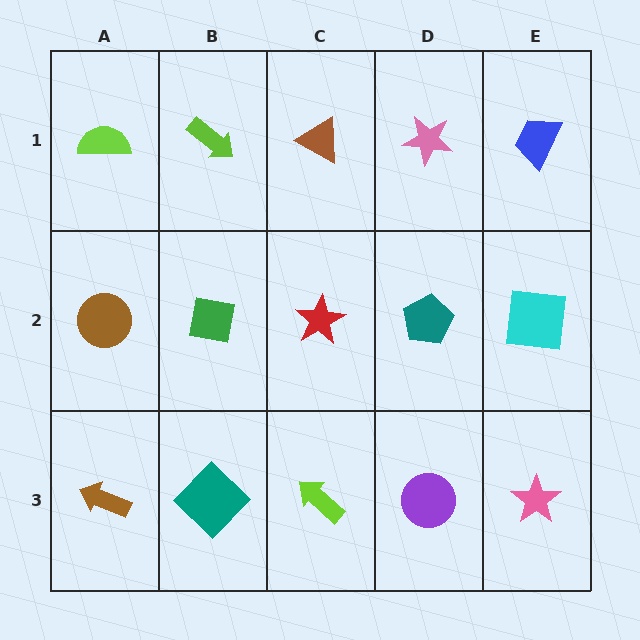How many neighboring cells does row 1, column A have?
2.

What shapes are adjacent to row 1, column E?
A cyan square (row 2, column E), a pink star (row 1, column D).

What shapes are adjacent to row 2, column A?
A lime semicircle (row 1, column A), a brown arrow (row 3, column A), a green square (row 2, column B).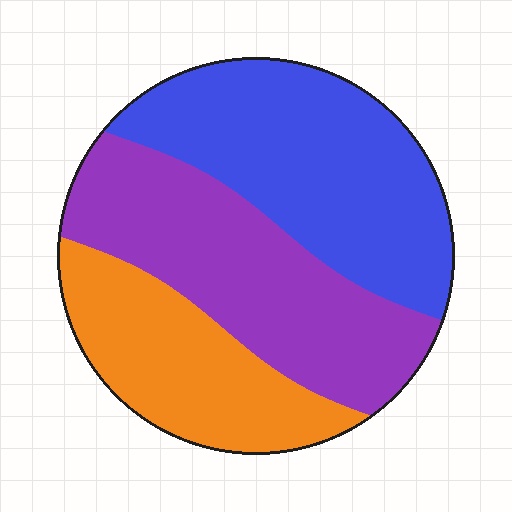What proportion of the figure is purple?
Purple takes up between a third and a half of the figure.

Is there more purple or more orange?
Purple.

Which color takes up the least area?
Orange, at roughly 25%.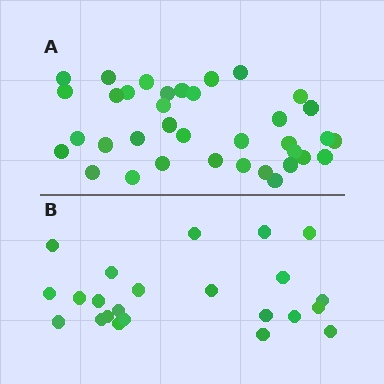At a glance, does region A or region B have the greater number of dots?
Region A (the top region) has more dots.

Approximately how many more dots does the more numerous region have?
Region A has approximately 15 more dots than region B.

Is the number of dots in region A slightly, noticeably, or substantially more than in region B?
Region A has substantially more. The ratio is roughly 1.6 to 1.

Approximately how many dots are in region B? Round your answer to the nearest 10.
About 20 dots. (The exact count is 23, which rounds to 20.)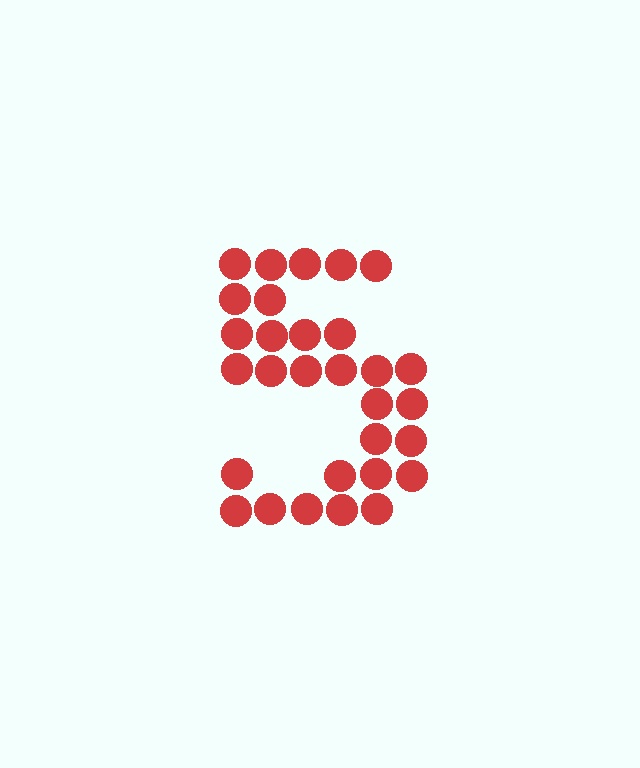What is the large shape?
The large shape is the digit 5.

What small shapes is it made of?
It is made of small circles.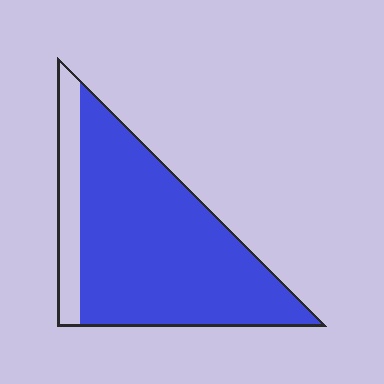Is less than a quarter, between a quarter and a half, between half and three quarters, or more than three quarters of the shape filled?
More than three quarters.